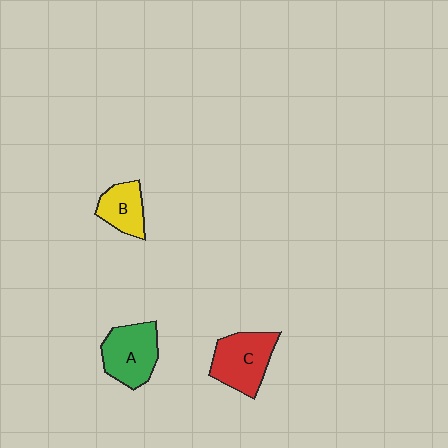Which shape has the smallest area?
Shape B (yellow).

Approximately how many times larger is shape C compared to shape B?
Approximately 1.5 times.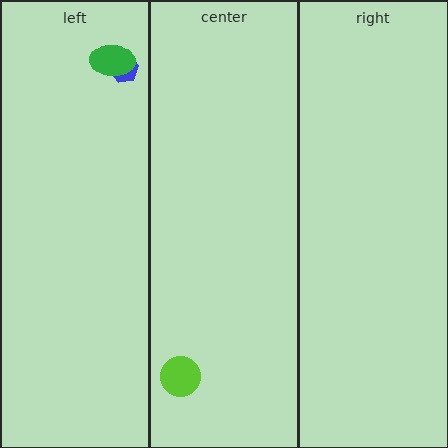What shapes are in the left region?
The blue hexagon, the green ellipse.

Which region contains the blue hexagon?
The left region.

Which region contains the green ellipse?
The left region.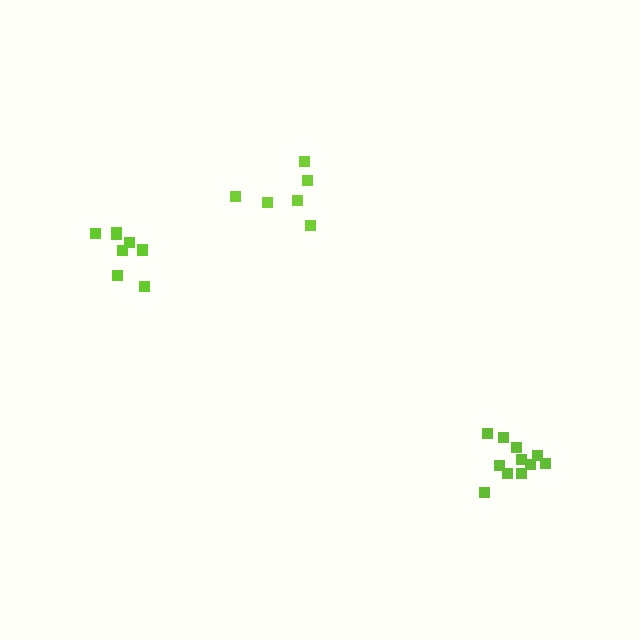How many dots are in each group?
Group 1: 8 dots, Group 2: 6 dots, Group 3: 11 dots (25 total).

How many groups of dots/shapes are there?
There are 3 groups.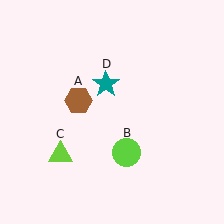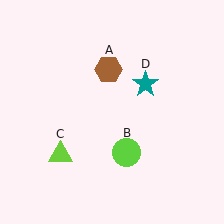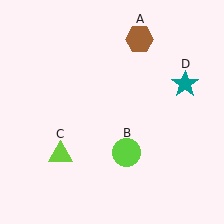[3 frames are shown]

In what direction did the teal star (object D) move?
The teal star (object D) moved right.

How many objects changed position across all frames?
2 objects changed position: brown hexagon (object A), teal star (object D).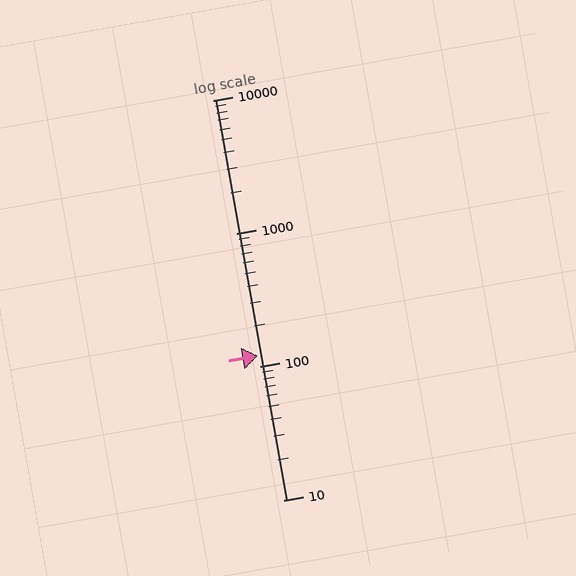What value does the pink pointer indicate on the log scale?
The pointer indicates approximately 120.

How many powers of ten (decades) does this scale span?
The scale spans 3 decades, from 10 to 10000.